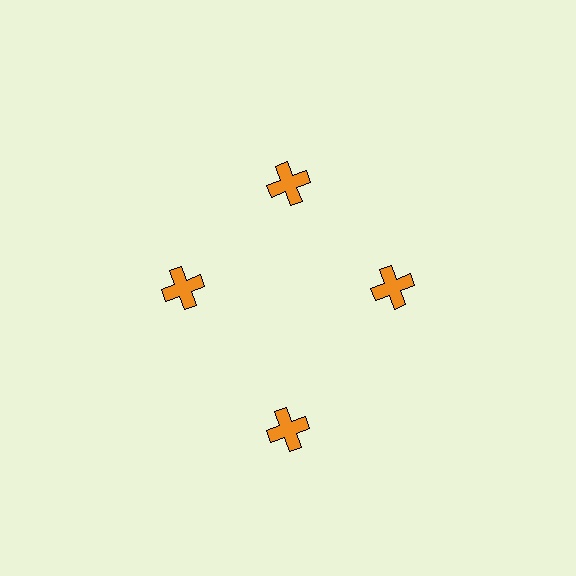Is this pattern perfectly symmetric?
No. The 4 orange crosses are arranged in a ring, but one element near the 6 o'clock position is pushed outward from the center, breaking the 4-fold rotational symmetry.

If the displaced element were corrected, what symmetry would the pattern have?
It would have 4-fold rotational symmetry — the pattern would map onto itself every 90 degrees.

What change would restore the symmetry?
The symmetry would be restored by moving it inward, back onto the ring so that all 4 crosses sit at equal angles and equal distance from the center.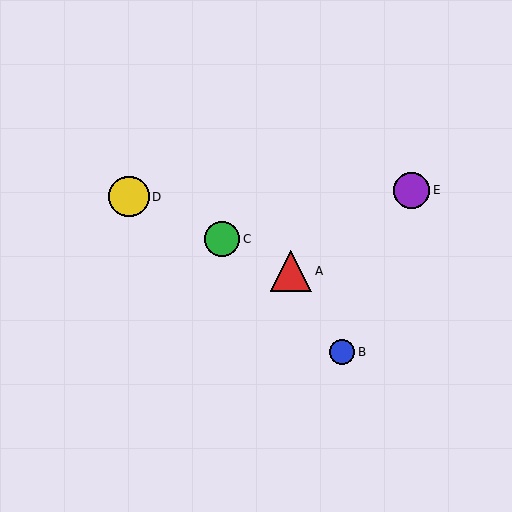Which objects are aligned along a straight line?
Objects A, C, D are aligned along a straight line.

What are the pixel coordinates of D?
Object D is at (129, 197).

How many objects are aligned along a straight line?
3 objects (A, C, D) are aligned along a straight line.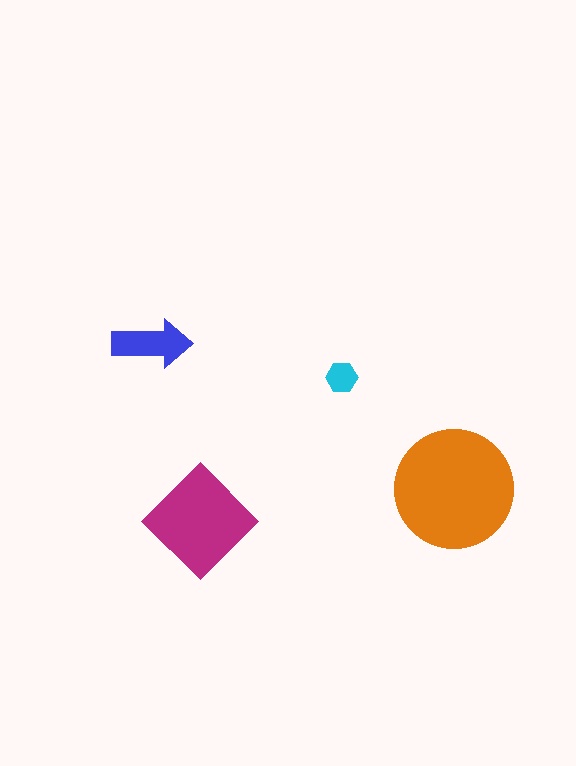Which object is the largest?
The orange circle.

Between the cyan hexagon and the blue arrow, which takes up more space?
The blue arrow.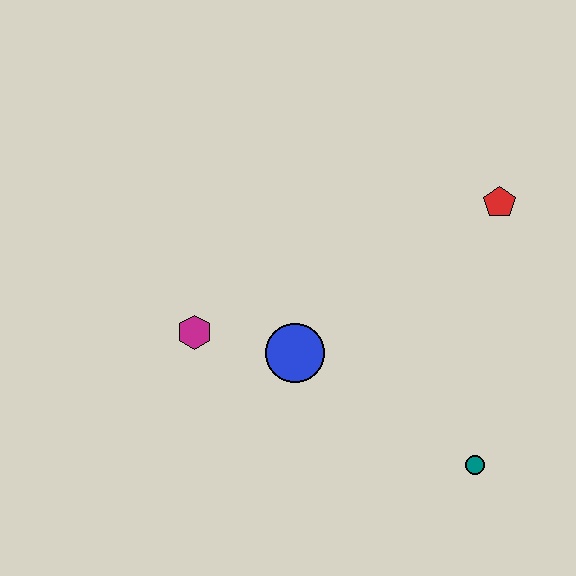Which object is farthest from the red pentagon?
The magenta hexagon is farthest from the red pentagon.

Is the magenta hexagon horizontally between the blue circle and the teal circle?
No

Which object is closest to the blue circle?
The magenta hexagon is closest to the blue circle.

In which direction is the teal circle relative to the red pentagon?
The teal circle is below the red pentagon.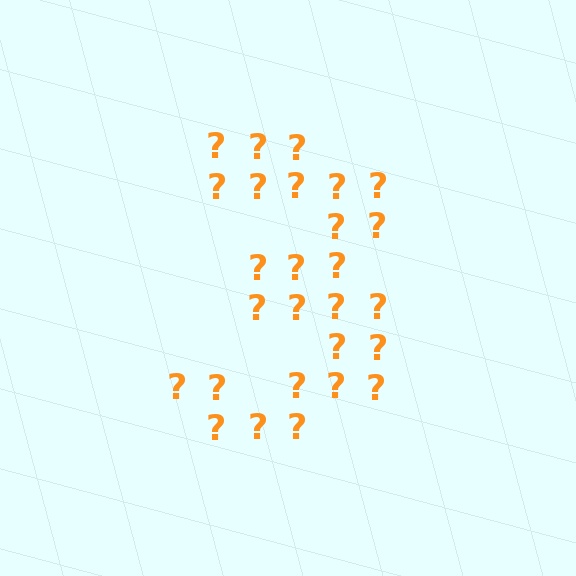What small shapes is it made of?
It is made of small question marks.